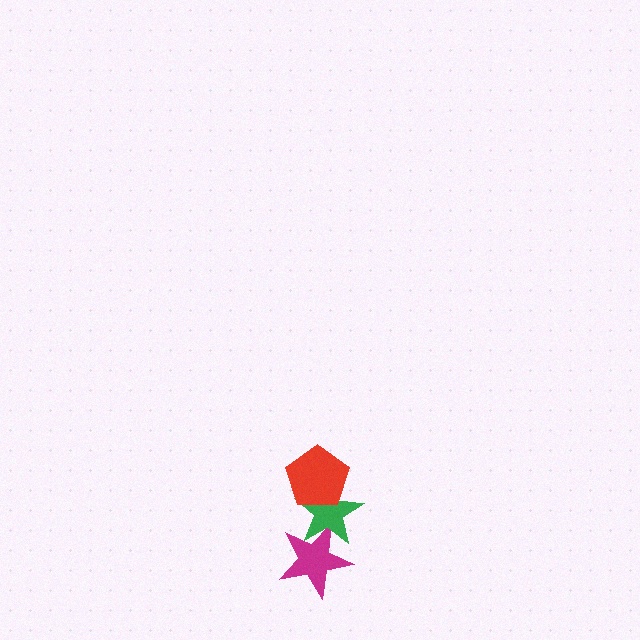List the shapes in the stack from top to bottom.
From top to bottom: the red pentagon, the green star, the magenta star.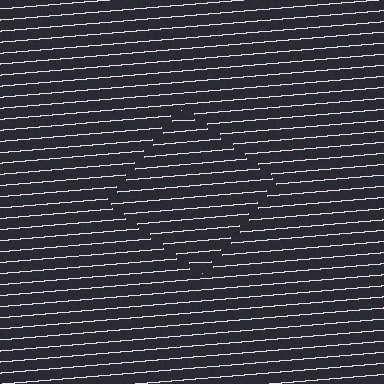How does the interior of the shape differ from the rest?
The interior of the shape contains the same grating, shifted by half a period — the contour is defined by the phase discontinuity where line-ends from the inner and outer gratings abut.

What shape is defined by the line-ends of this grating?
An illusory square. The interior of the shape contains the same grating, shifted by half a period — the contour is defined by the phase discontinuity where line-ends from the inner and outer gratings abut.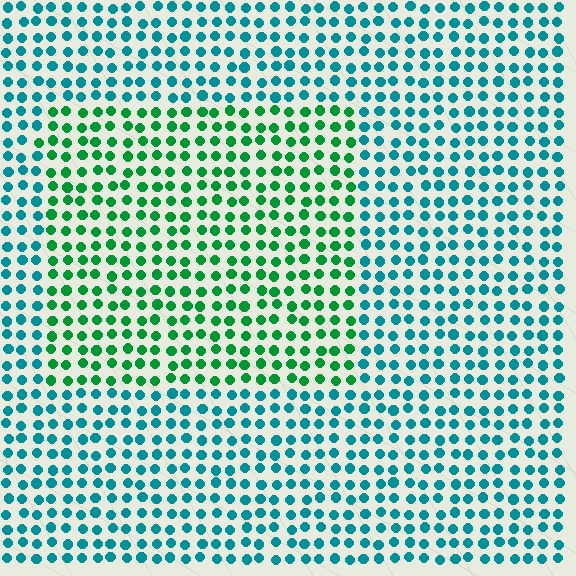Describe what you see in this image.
The image is filled with small teal elements in a uniform arrangement. A rectangle-shaped region is visible where the elements are tinted to a slightly different hue, forming a subtle color boundary.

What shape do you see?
I see a rectangle.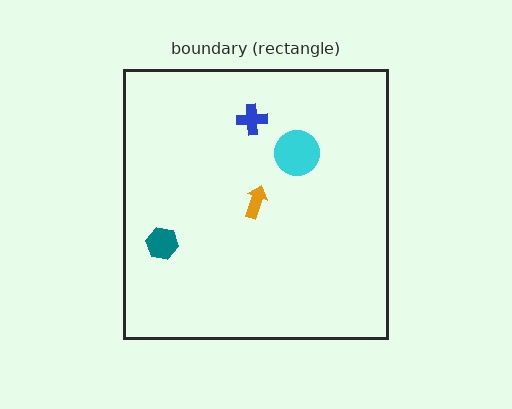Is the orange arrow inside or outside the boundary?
Inside.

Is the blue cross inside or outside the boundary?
Inside.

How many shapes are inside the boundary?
4 inside, 0 outside.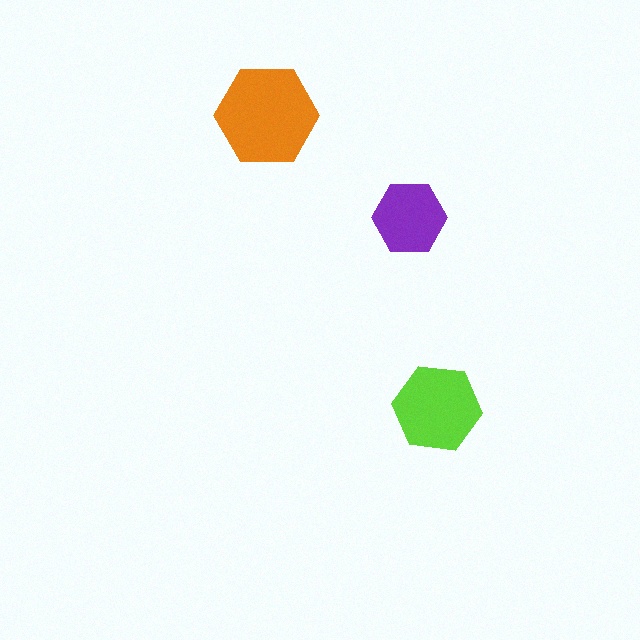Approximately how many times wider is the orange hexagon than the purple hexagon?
About 1.5 times wider.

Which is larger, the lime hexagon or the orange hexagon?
The orange one.